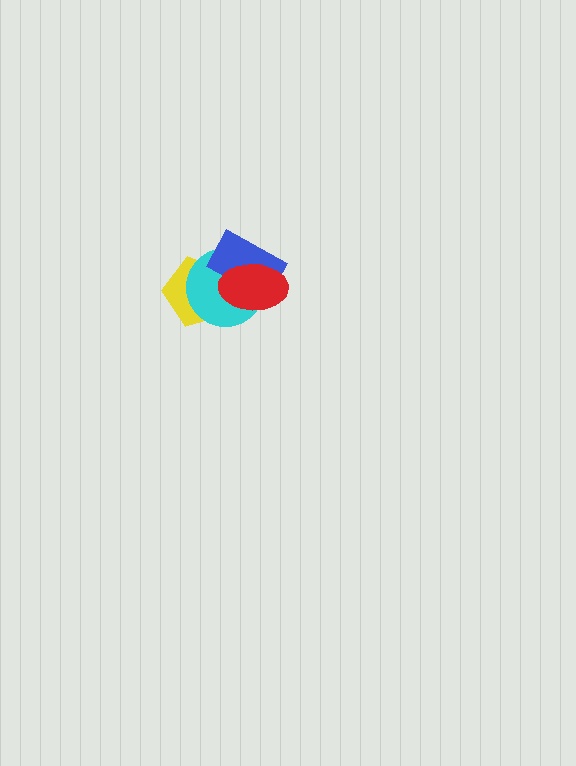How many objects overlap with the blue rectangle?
3 objects overlap with the blue rectangle.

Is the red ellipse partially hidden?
No, no other shape covers it.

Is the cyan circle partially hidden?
Yes, it is partially covered by another shape.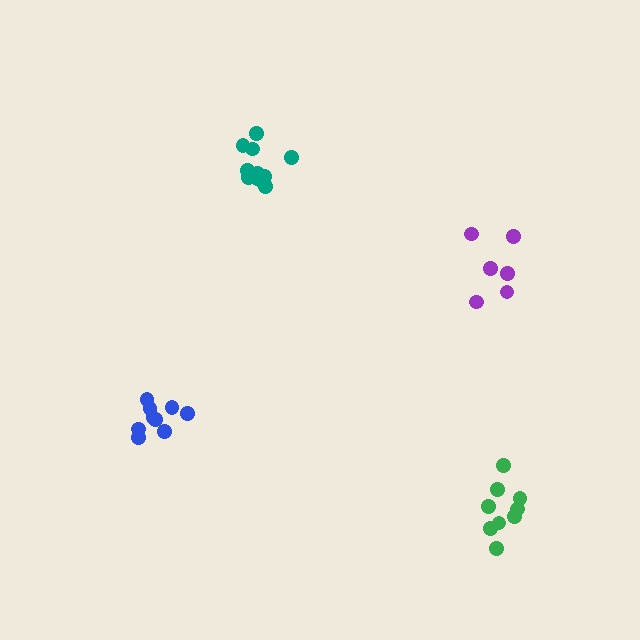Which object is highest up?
The teal cluster is topmost.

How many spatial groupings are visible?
There are 4 spatial groupings.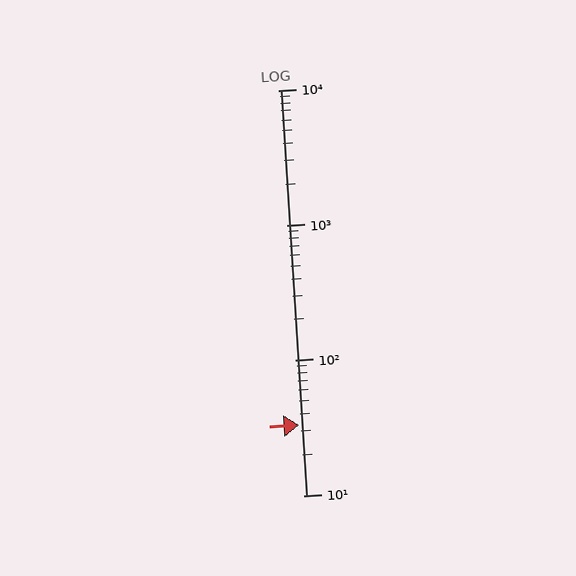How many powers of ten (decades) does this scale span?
The scale spans 3 decades, from 10 to 10000.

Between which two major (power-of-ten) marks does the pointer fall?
The pointer is between 10 and 100.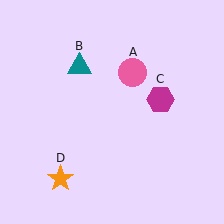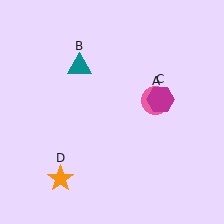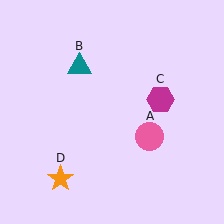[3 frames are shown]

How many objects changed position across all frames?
1 object changed position: pink circle (object A).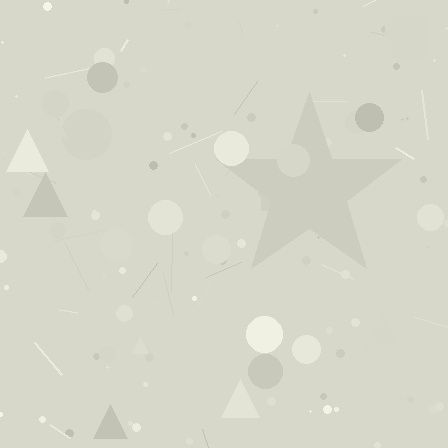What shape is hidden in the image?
A star is hidden in the image.